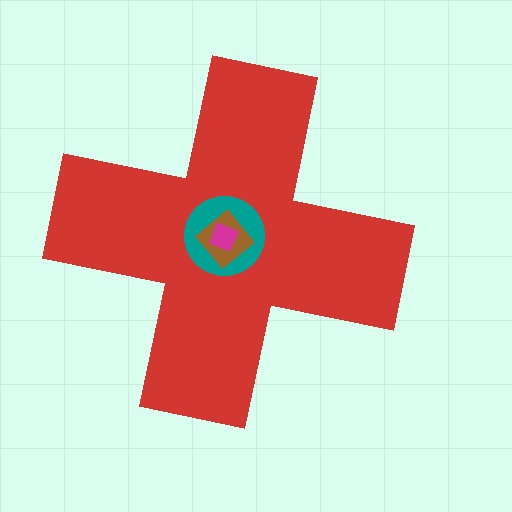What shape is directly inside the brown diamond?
The magenta square.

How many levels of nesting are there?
4.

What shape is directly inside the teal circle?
The brown diamond.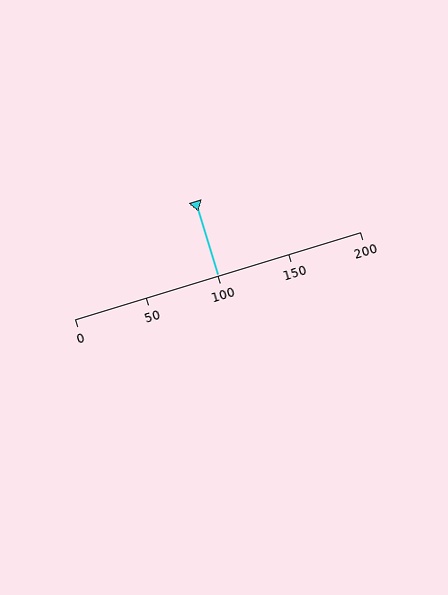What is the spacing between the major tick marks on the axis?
The major ticks are spaced 50 apart.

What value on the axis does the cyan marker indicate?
The marker indicates approximately 100.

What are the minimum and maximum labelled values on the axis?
The axis runs from 0 to 200.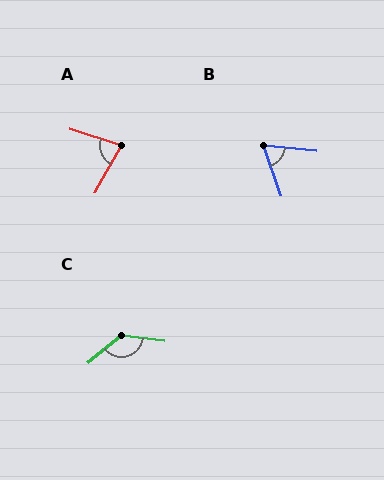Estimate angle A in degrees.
Approximately 79 degrees.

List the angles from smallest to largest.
B (65°), A (79°), C (134°).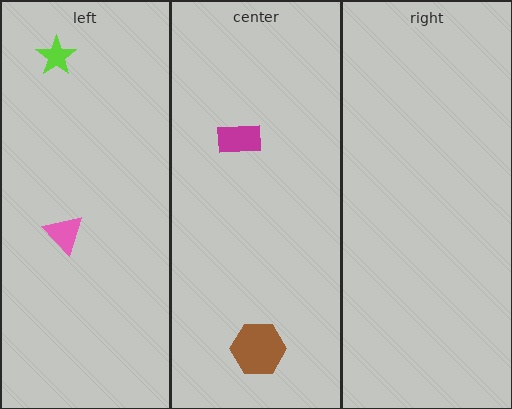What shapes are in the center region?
The brown hexagon, the magenta rectangle.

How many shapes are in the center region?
2.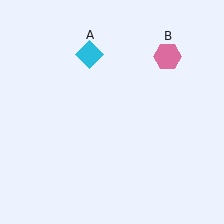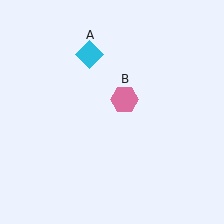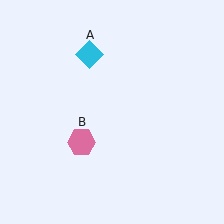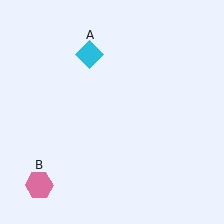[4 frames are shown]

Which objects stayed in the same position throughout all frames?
Cyan diamond (object A) remained stationary.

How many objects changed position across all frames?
1 object changed position: pink hexagon (object B).